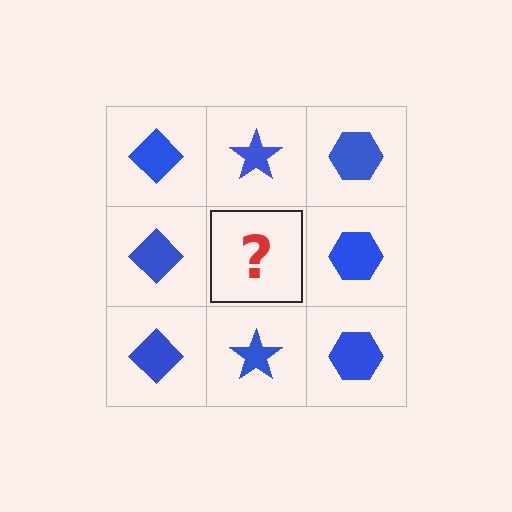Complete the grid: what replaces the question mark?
The question mark should be replaced with a blue star.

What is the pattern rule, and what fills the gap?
The rule is that each column has a consistent shape. The gap should be filled with a blue star.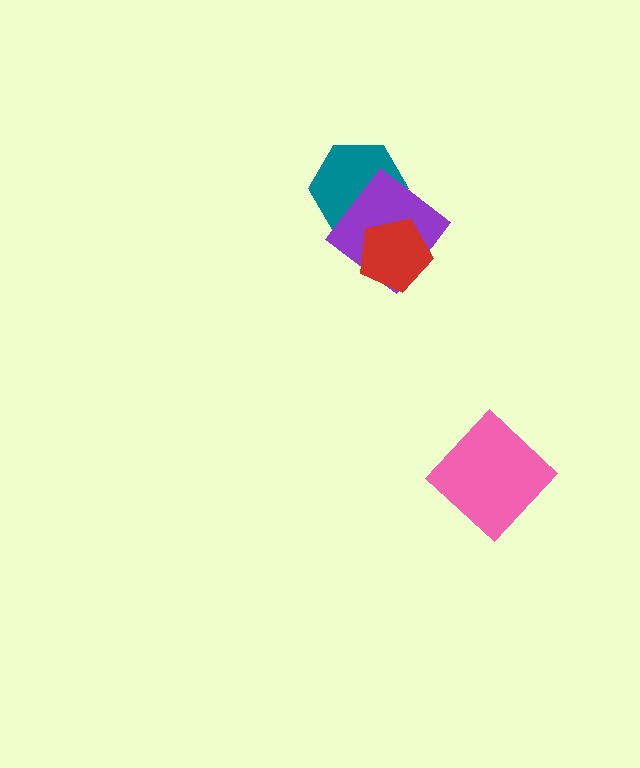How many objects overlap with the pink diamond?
0 objects overlap with the pink diamond.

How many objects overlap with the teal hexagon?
2 objects overlap with the teal hexagon.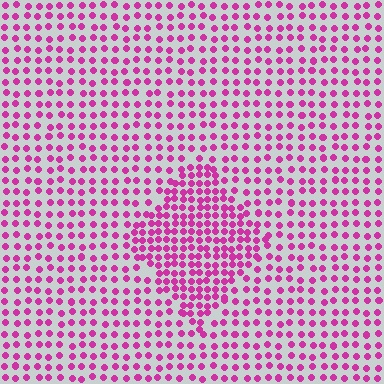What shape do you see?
I see a diamond.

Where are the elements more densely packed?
The elements are more densely packed inside the diamond boundary.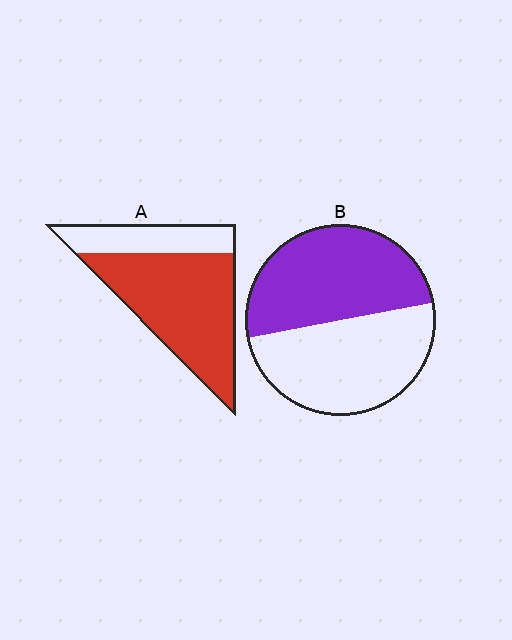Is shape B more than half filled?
Roughly half.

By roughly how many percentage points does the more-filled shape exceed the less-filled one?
By roughly 20 percentage points (A over B).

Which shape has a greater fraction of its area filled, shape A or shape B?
Shape A.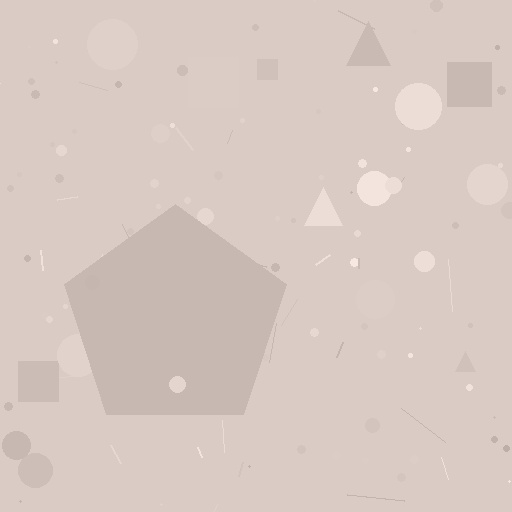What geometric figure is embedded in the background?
A pentagon is embedded in the background.